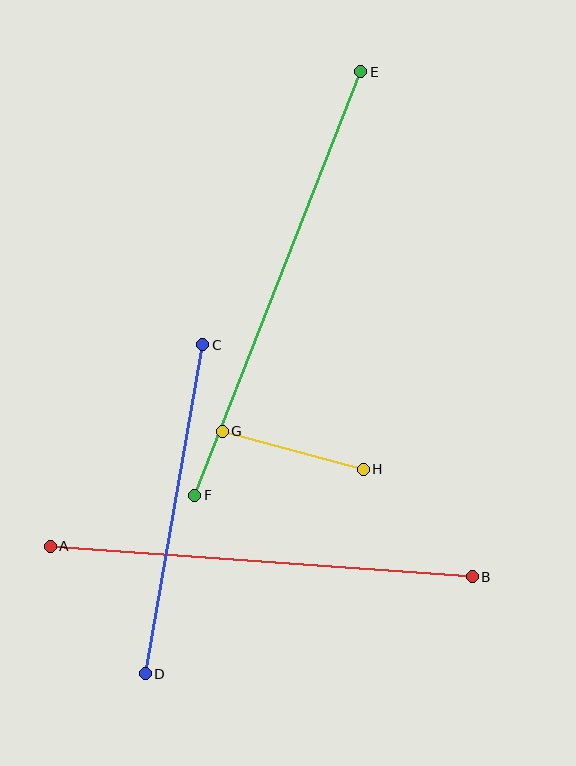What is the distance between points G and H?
The distance is approximately 146 pixels.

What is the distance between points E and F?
The distance is approximately 455 pixels.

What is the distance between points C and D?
The distance is approximately 334 pixels.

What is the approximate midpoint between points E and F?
The midpoint is at approximately (278, 284) pixels.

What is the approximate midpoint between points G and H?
The midpoint is at approximately (293, 450) pixels.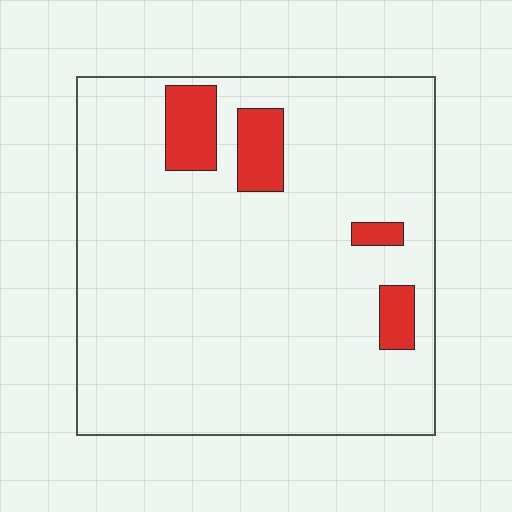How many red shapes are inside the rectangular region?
4.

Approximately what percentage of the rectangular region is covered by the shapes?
Approximately 10%.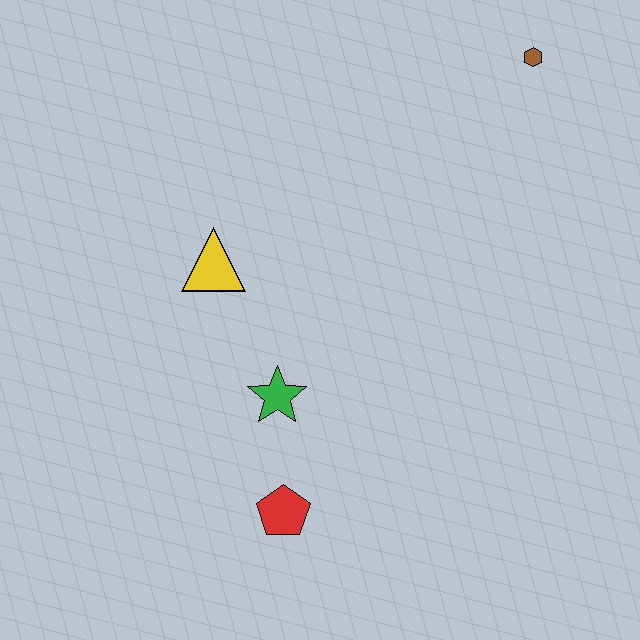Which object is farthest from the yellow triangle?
The brown hexagon is farthest from the yellow triangle.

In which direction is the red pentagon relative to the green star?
The red pentagon is below the green star.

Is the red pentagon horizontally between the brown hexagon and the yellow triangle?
Yes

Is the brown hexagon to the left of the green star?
No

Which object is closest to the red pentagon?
The green star is closest to the red pentagon.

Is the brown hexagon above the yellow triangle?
Yes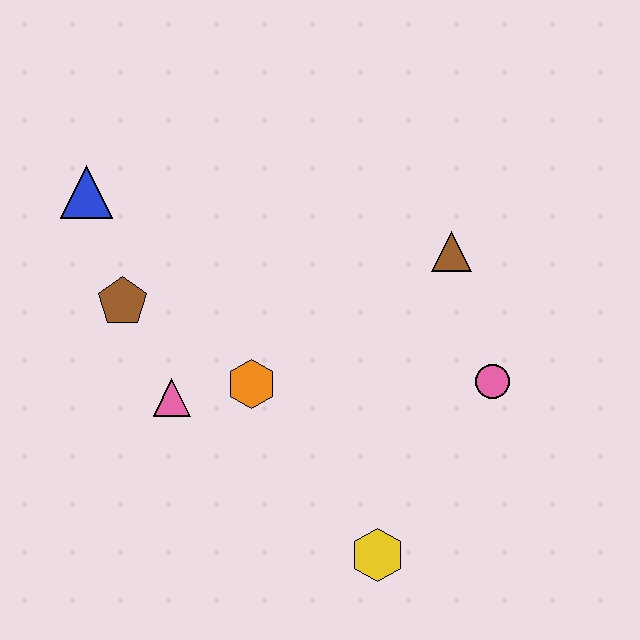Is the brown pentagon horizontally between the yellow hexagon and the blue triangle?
Yes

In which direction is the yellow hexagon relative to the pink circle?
The yellow hexagon is below the pink circle.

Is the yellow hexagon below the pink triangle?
Yes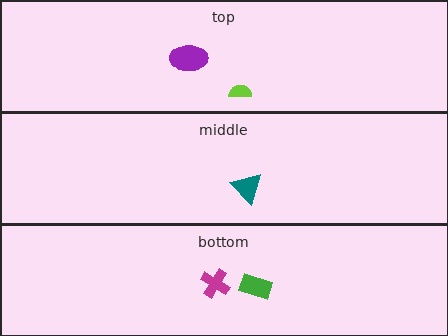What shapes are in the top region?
The lime semicircle, the purple ellipse.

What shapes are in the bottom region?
The magenta cross, the green rectangle.